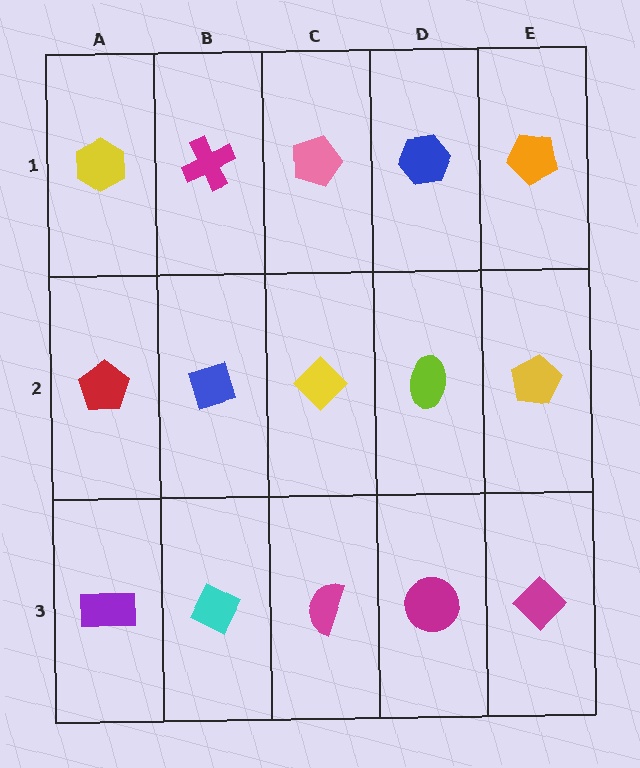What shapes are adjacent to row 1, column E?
A yellow pentagon (row 2, column E), a blue hexagon (row 1, column D).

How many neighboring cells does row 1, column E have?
2.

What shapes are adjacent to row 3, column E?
A yellow pentagon (row 2, column E), a magenta circle (row 3, column D).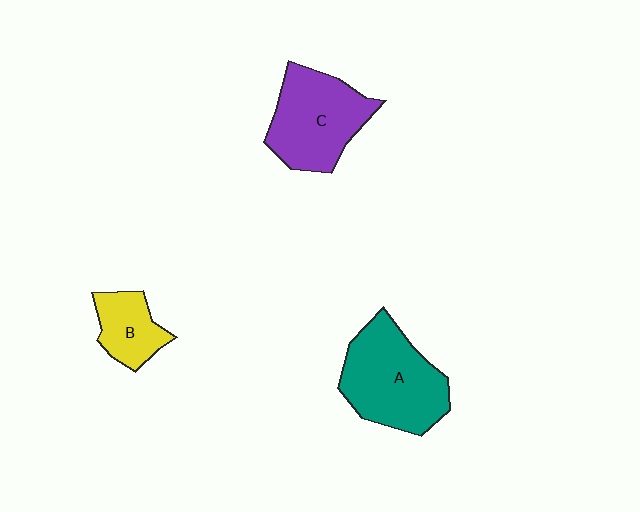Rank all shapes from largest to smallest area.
From largest to smallest: A (teal), C (purple), B (yellow).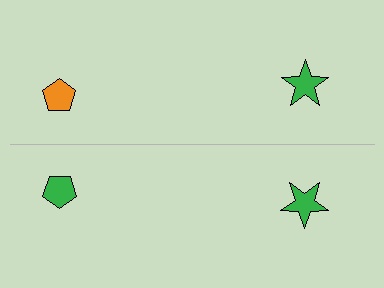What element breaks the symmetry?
The green pentagon on the bottom side breaks the symmetry — its mirror counterpart is orange.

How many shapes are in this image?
There are 4 shapes in this image.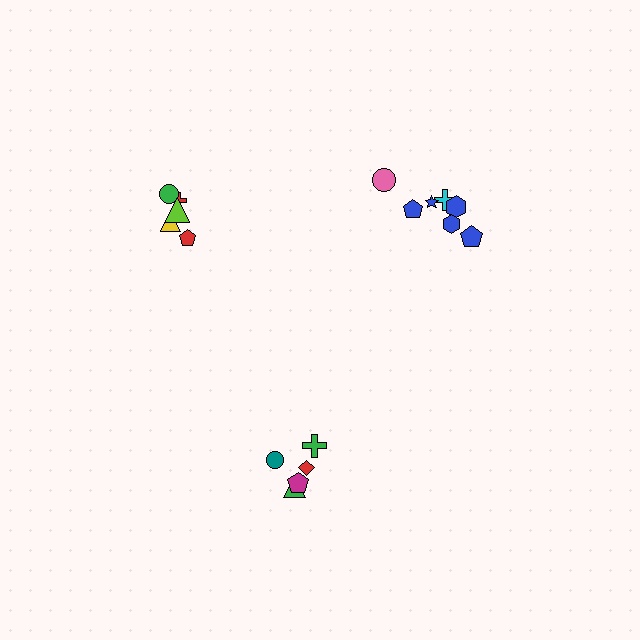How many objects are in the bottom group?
There are 5 objects.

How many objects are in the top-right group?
There are 7 objects.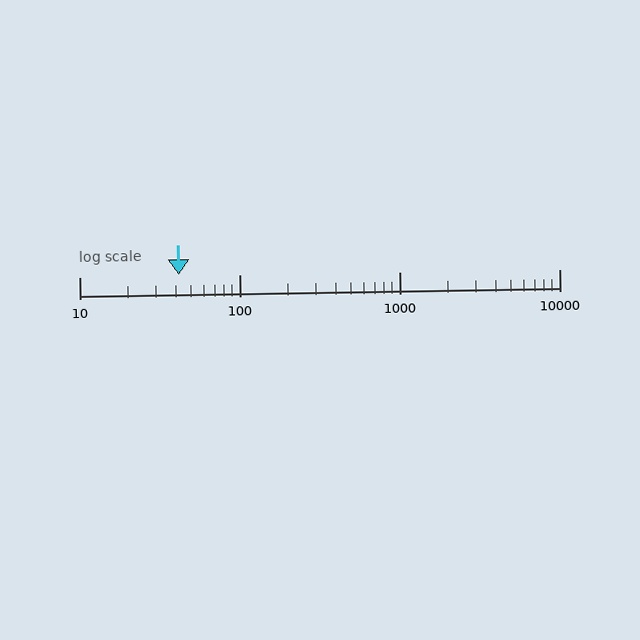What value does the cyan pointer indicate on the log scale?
The pointer indicates approximately 42.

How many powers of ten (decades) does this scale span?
The scale spans 3 decades, from 10 to 10000.